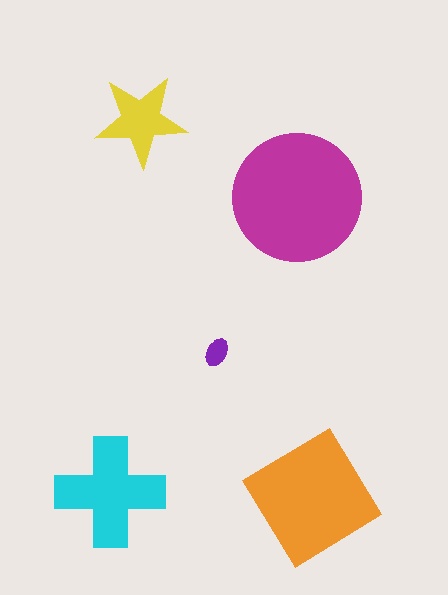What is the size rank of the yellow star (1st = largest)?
4th.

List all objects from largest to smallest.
The magenta circle, the orange diamond, the cyan cross, the yellow star, the purple ellipse.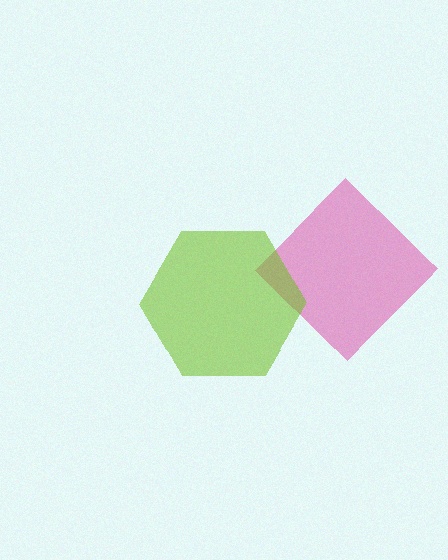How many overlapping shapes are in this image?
There are 2 overlapping shapes in the image.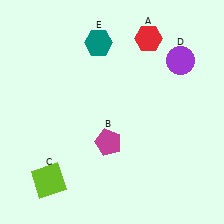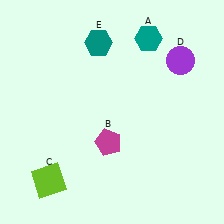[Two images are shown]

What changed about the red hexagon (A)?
In Image 1, A is red. In Image 2, it changed to teal.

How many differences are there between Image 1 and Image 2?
There is 1 difference between the two images.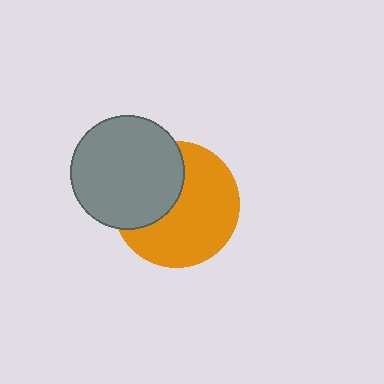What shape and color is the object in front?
The object in front is a gray circle.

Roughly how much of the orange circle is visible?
About half of it is visible (roughly 63%).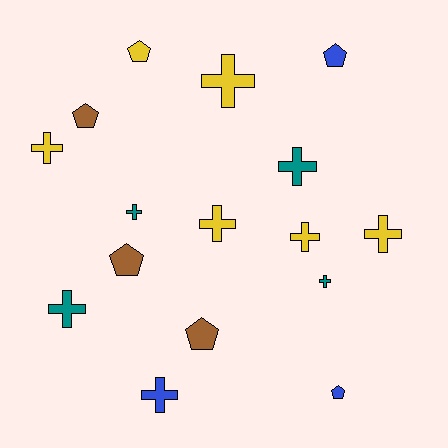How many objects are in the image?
There are 16 objects.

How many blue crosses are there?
There is 1 blue cross.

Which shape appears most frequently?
Cross, with 10 objects.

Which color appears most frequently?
Yellow, with 6 objects.